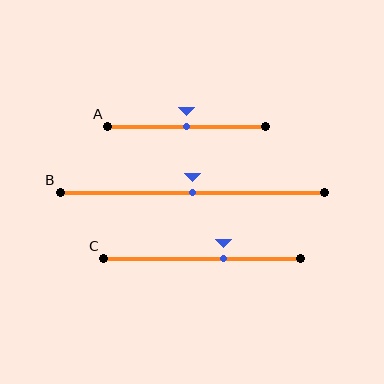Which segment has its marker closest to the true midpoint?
Segment A has its marker closest to the true midpoint.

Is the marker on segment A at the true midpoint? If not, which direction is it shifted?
Yes, the marker on segment A is at the true midpoint.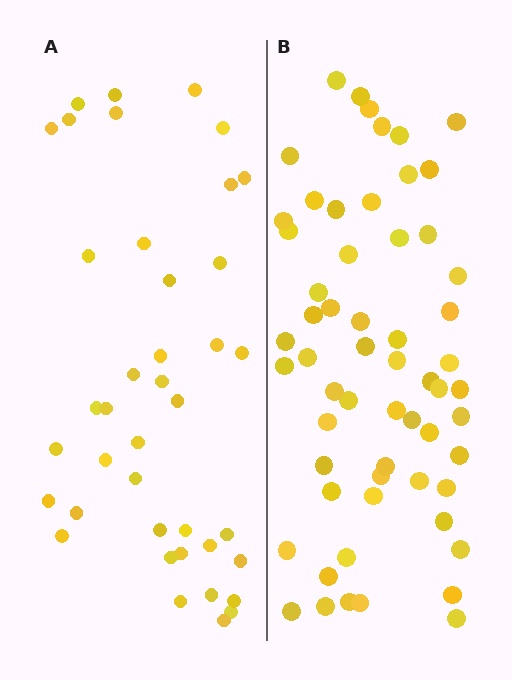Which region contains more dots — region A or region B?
Region B (the right region) has more dots.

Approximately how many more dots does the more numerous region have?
Region B has approximately 20 more dots than region A.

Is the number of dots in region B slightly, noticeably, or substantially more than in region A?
Region B has substantially more. The ratio is roughly 1.5 to 1.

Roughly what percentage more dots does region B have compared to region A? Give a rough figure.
About 50% more.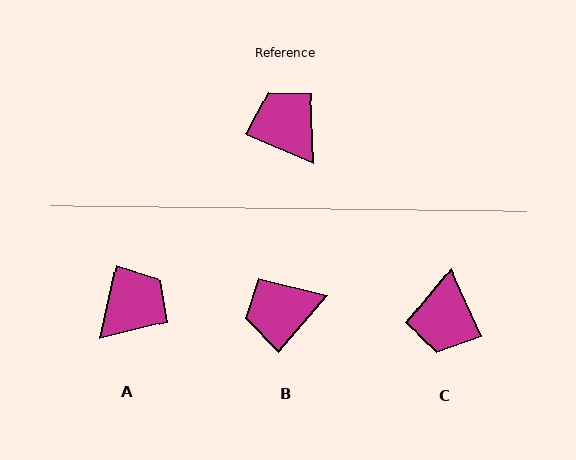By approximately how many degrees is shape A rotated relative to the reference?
Approximately 79 degrees clockwise.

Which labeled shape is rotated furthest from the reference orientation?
C, about 138 degrees away.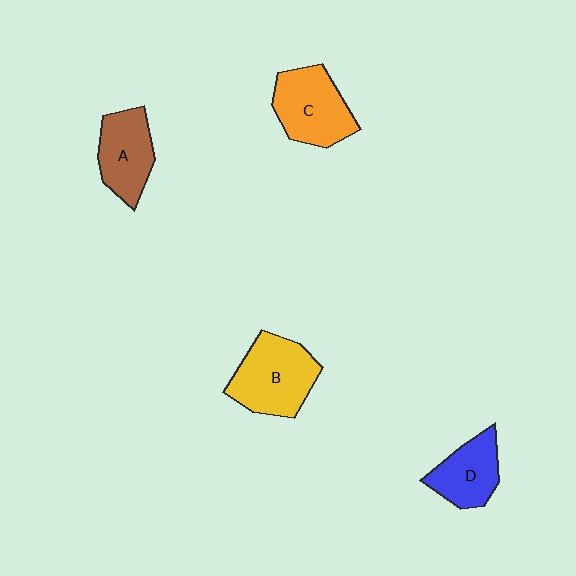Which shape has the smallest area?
Shape D (blue).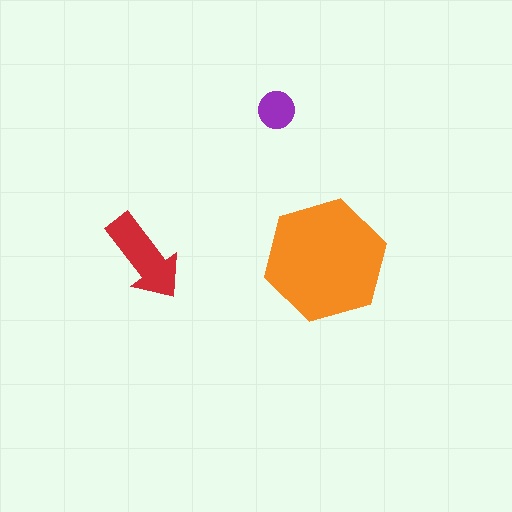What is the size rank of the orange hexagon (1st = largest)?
1st.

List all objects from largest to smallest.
The orange hexagon, the red arrow, the purple circle.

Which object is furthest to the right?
The orange hexagon is rightmost.